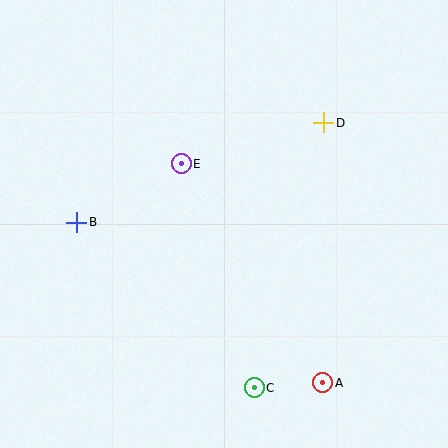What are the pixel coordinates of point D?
Point D is at (324, 123).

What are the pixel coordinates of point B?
Point B is at (77, 222).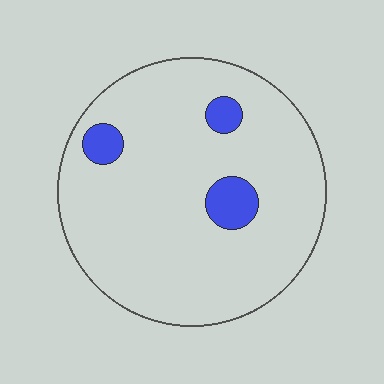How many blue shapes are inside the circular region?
3.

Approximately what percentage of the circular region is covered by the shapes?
Approximately 10%.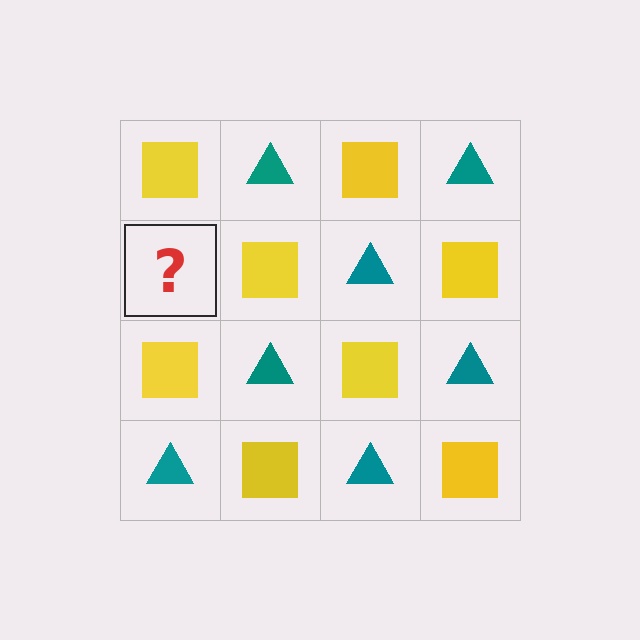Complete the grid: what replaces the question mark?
The question mark should be replaced with a teal triangle.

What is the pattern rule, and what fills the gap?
The rule is that it alternates yellow square and teal triangle in a checkerboard pattern. The gap should be filled with a teal triangle.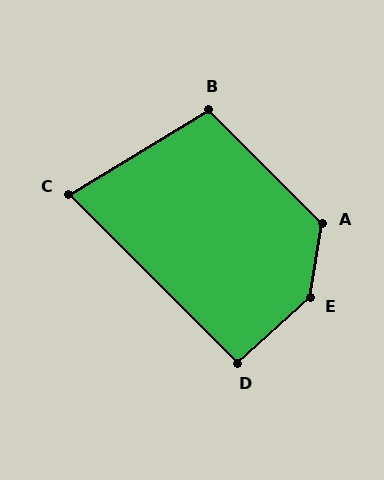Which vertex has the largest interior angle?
E, at approximately 141 degrees.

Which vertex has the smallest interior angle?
C, at approximately 76 degrees.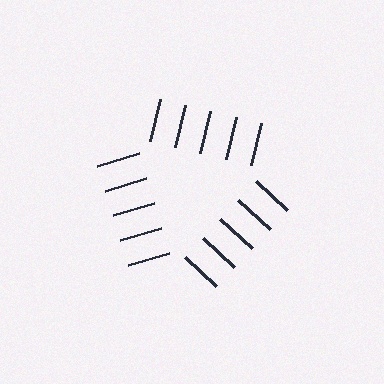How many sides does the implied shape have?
3 sides — the line-ends trace a triangle.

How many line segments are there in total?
15 — 5 along each of the 3 edges.